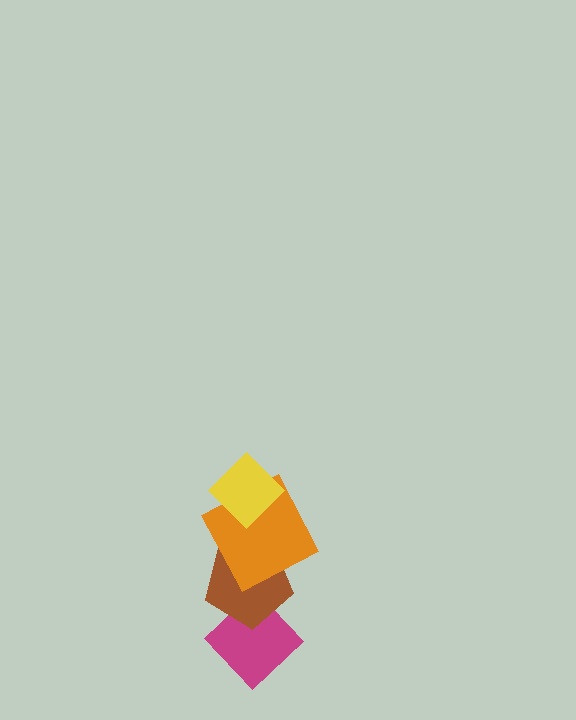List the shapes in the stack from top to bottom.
From top to bottom: the yellow diamond, the orange square, the brown pentagon, the magenta diamond.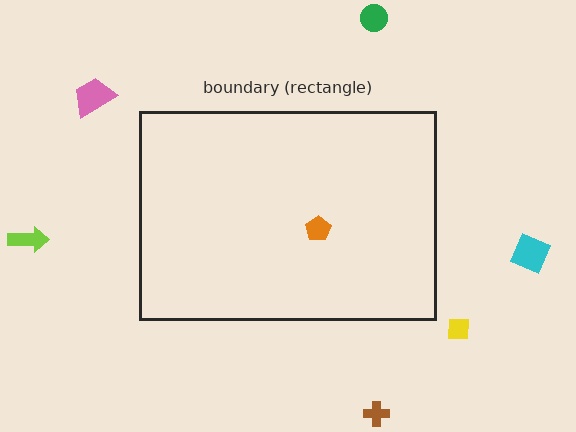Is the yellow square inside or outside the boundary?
Outside.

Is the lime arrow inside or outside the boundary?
Outside.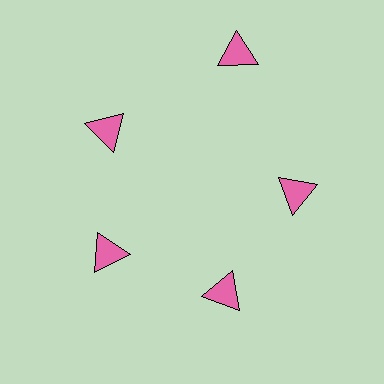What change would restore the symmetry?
The symmetry would be restored by moving it inward, back onto the ring so that all 5 triangles sit at equal angles and equal distance from the center.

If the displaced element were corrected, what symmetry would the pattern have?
It would have 5-fold rotational symmetry — the pattern would map onto itself every 72 degrees.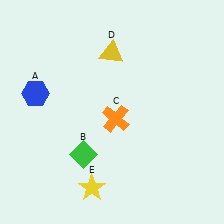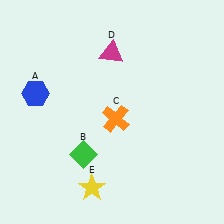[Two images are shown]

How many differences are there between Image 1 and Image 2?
There is 1 difference between the two images.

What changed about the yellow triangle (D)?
In Image 1, D is yellow. In Image 2, it changed to magenta.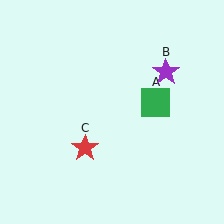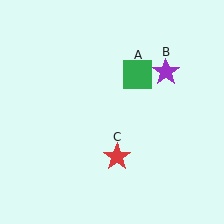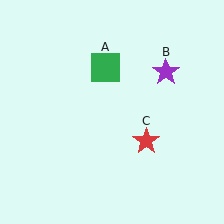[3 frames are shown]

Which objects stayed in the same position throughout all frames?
Purple star (object B) remained stationary.